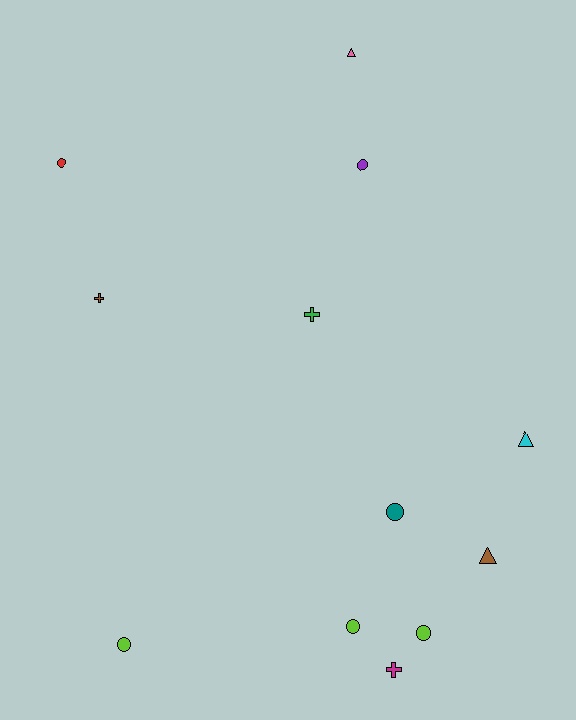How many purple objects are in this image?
There is 1 purple object.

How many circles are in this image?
There are 6 circles.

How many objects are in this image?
There are 12 objects.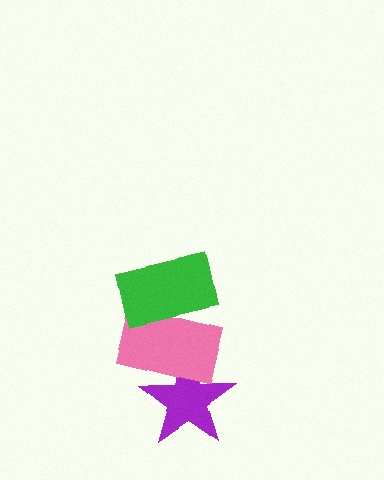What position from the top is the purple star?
The purple star is 3rd from the top.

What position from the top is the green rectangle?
The green rectangle is 1st from the top.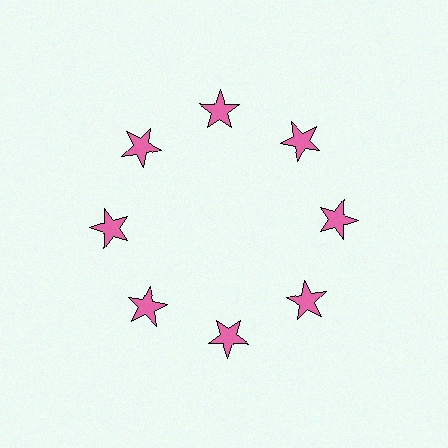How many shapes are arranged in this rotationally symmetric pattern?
There are 8 shapes, arranged in 8 groups of 1.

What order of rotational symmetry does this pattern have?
This pattern has 8-fold rotational symmetry.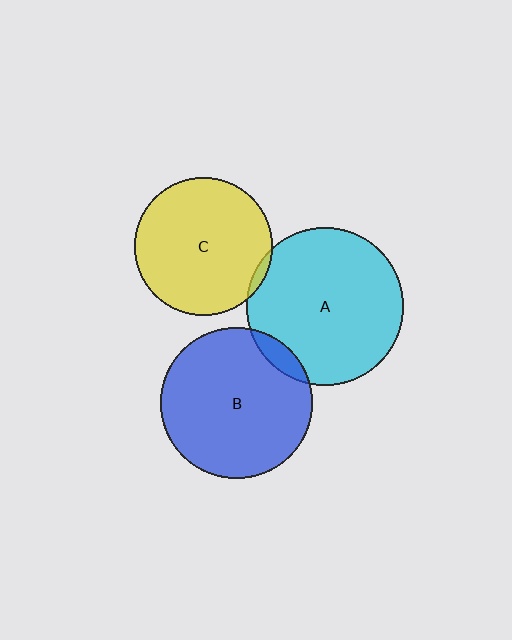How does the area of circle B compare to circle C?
Approximately 1.2 times.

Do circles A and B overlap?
Yes.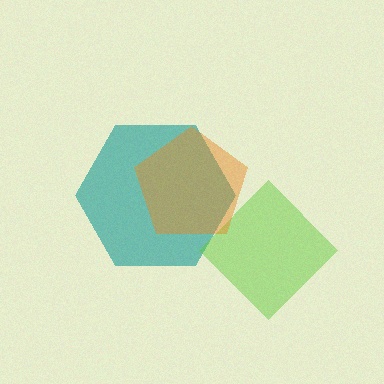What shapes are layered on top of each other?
The layered shapes are: a teal hexagon, a lime diamond, an orange pentagon.